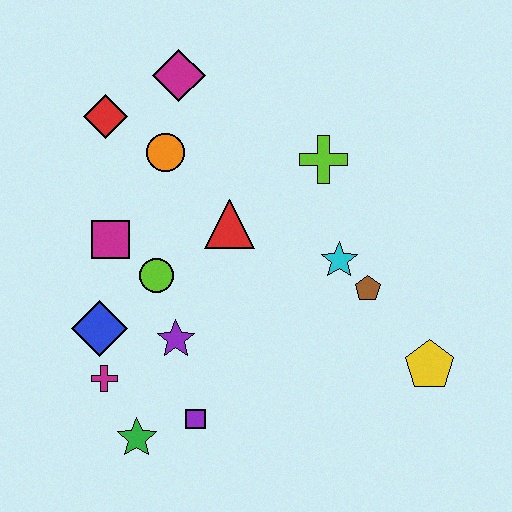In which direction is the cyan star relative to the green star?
The cyan star is to the right of the green star.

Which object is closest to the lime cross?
The cyan star is closest to the lime cross.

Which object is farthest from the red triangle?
The yellow pentagon is farthest from the red triangle.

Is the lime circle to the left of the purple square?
Yes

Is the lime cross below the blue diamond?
No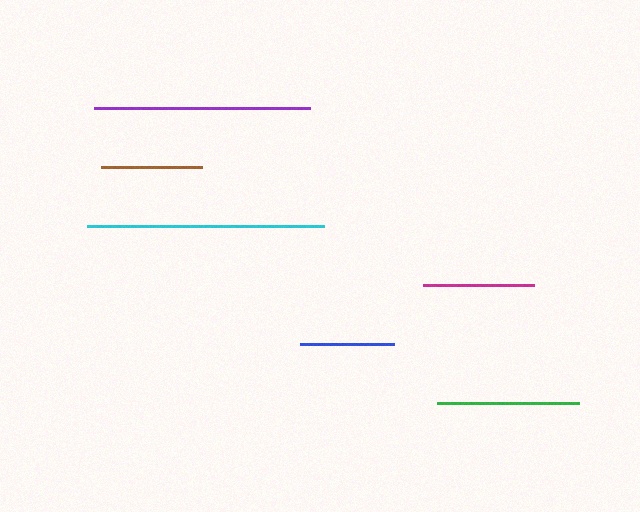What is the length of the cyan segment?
The cyan segment is approximately 238 pixels long.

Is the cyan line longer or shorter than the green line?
The cyan line is longer than the green line.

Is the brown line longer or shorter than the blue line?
The brown line is longer than the blue line.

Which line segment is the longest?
The cyan line is the longest at approximately 238 pixels.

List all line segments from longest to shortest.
From longest to shortest: cyan, purple, green, magenta, brown, blue.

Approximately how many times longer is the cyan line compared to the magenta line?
The cyan line is approximately 2.1 times the length of the magenta line.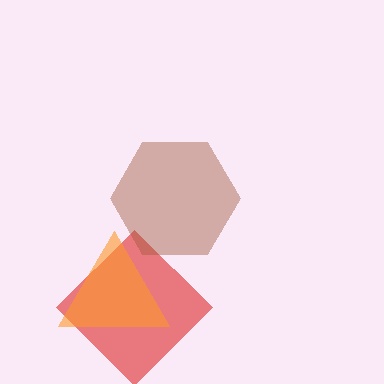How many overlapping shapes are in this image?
There are 3 overlapping shapes in the image.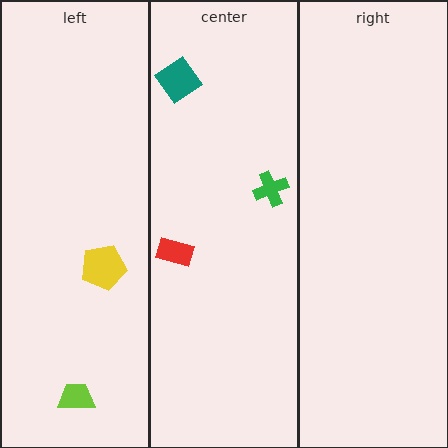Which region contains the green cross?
The center region.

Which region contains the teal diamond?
The center region.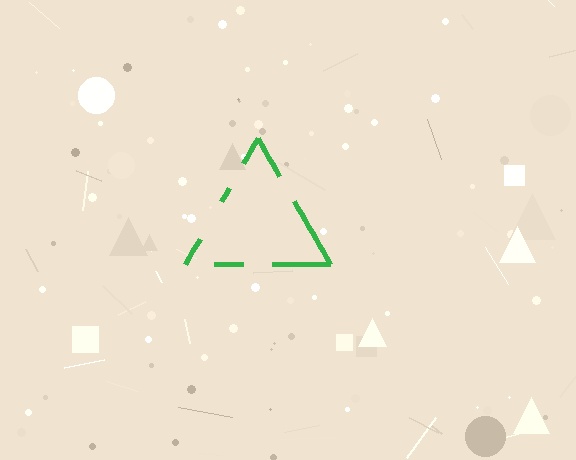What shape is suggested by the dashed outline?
The dashed outline suggests a triangle.